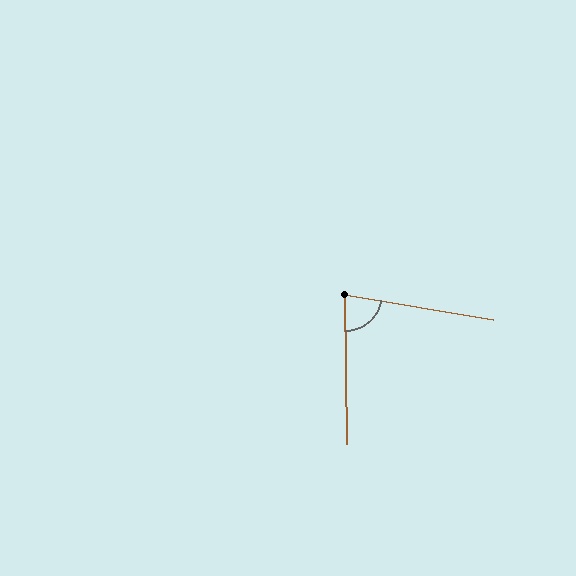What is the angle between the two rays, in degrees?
Approximately 80 degrees.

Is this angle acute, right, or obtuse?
It is acute.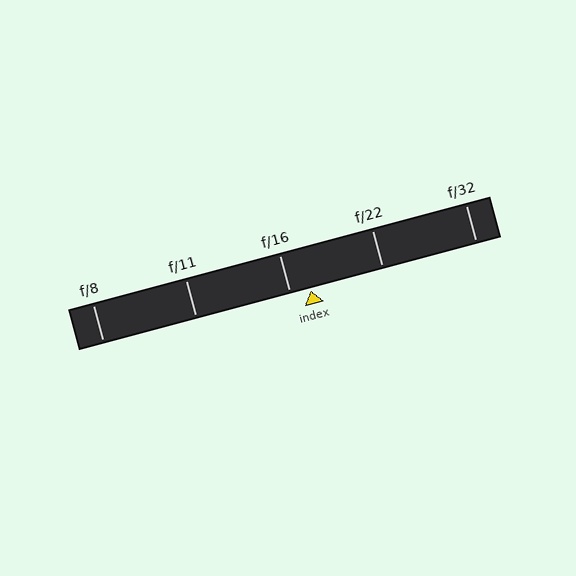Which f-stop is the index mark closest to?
The index mark is closest to f/16.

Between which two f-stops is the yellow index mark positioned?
The index mark is between f/16 and f/22.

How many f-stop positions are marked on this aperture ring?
There are 5 f-stop positions marked.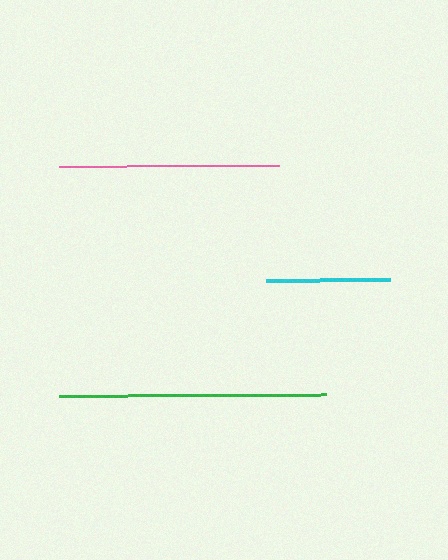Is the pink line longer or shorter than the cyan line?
The pink line is longer than the cyan line.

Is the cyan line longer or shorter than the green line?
The green line is longer than the cyan line.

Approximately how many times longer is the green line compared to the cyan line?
The green line is approximately 2.2 times the length of the cyan line.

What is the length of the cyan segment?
The cyan segment is approximately 124 pixels long.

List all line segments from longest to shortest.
From longest to shortest: green, pink, cyan.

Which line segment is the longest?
The green line is the longest at approximately 267 pixels.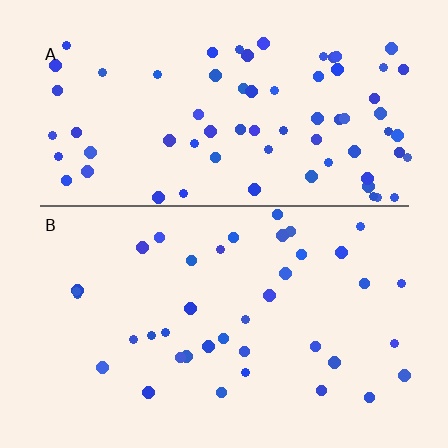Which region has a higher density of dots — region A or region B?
A (the top).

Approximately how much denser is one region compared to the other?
Approximately 1.8× — region A over region B.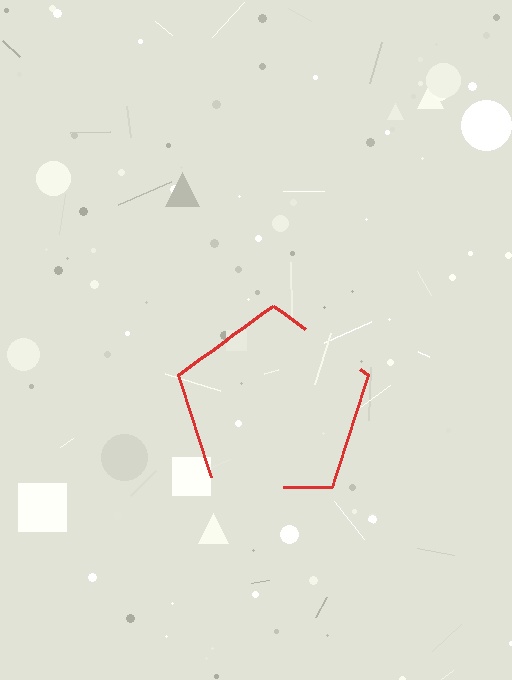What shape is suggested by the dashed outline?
The dashed outline suggests a pentagon.